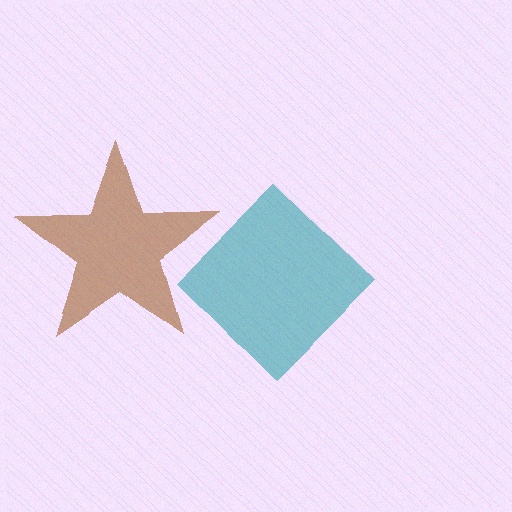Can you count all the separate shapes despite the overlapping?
Yes, there are 2 separate shapes.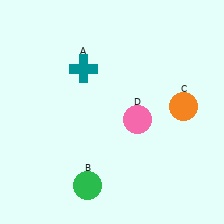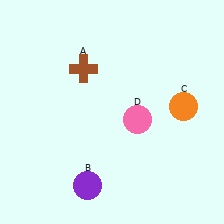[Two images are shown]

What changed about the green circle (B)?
In Image 1, B is green. In Image 2, it changed to purple.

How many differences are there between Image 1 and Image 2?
There are 2 differences between the two images.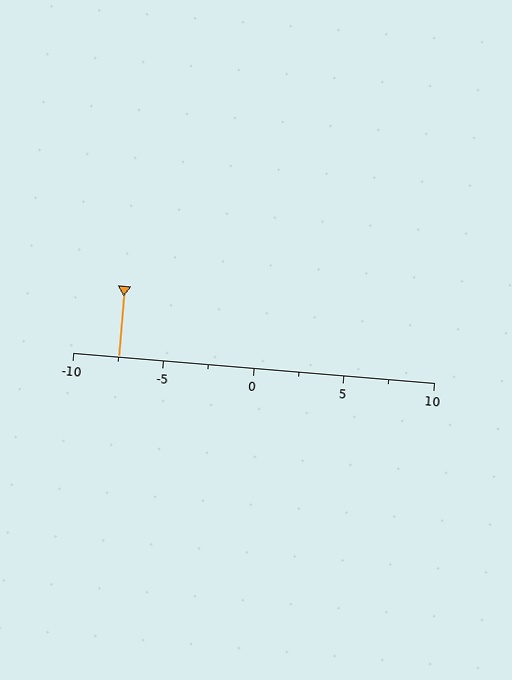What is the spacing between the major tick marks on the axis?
The major ticks are spaced 5 apart.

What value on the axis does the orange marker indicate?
The marker indicates approximately -7.5.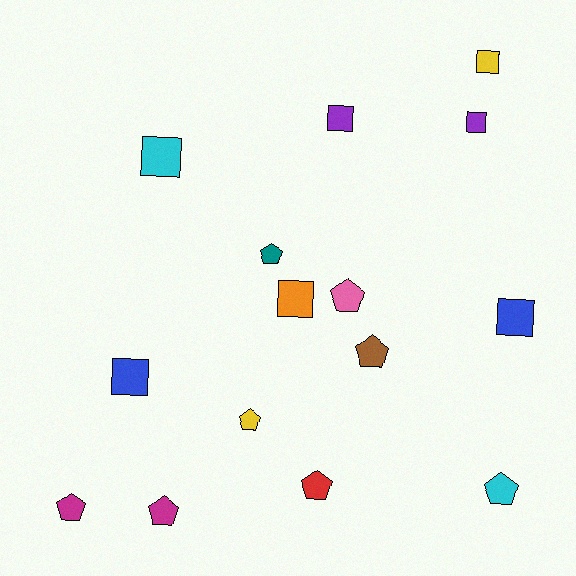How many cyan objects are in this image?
There are 2 cyan objects.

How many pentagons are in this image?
There are 8 pentagons.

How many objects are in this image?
There are 15 objects.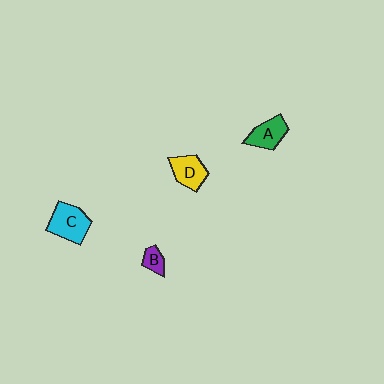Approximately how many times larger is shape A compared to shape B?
Approximately 1.9 times.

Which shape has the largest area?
Shape C (cyan).